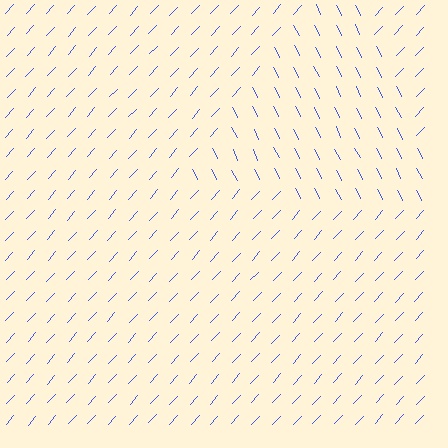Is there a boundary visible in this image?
Yes, there is a texture boundary formed by a change in line orientation.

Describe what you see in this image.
The image is filled with small blue line segments. A triangle region in the image has lines oriented differently from the surrounding lines, creating a visible texture boundary.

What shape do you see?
I see a triangle.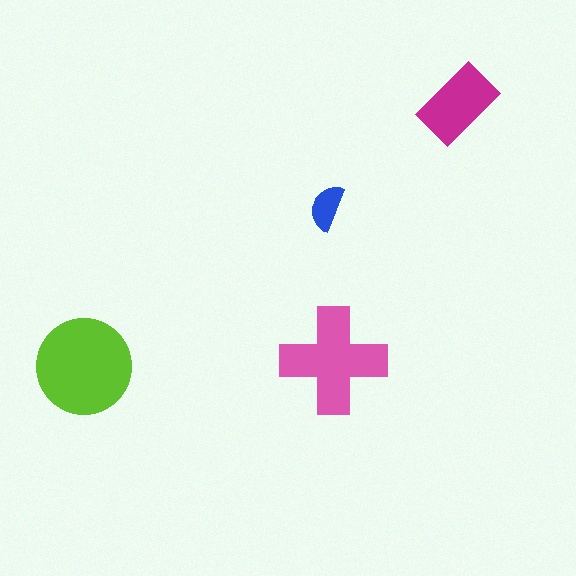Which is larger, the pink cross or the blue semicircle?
The pink cross.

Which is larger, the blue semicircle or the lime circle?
The lime circle.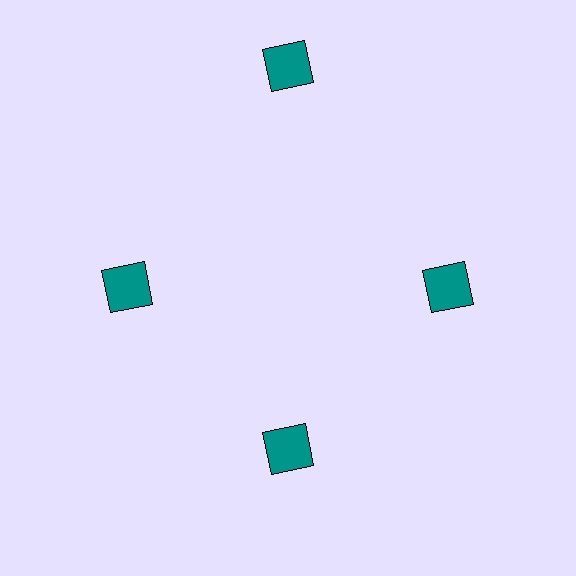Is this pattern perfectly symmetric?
No. The 4 teal squares are arranged in a ring, but one element near the 12 o'clock position is pushed outward from the center, breaking the 4-fold rotational symmetry.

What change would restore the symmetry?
The symmetry would be restored by moving it inward, back onto the ring so that all 4 squares sit at equal angles and equal distance from the center.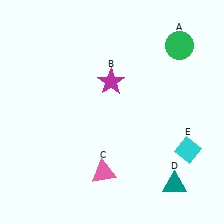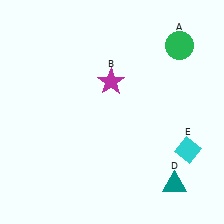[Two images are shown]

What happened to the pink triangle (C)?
The pink triangle (C) was removed in Image 2. It was in the bottom-left area of Image 1.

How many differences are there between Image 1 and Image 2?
There is 1 difference between the two images.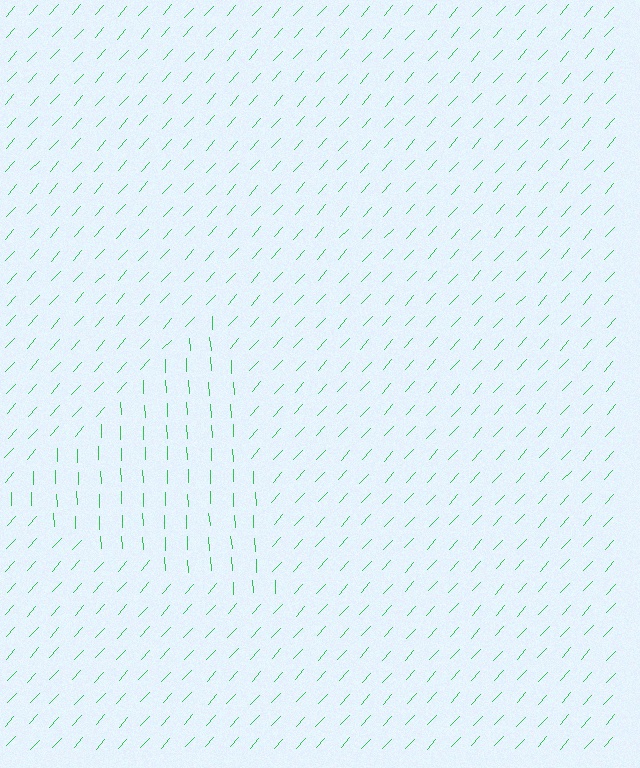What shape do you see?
I see a triangle.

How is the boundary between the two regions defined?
The boundary is defined purely by a change in line orientation (approximately 45 degrees difference). All lines are the same color and thickness.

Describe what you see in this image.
The image is filled with small green line segments. A triangle region in the image has lines oriented differently from the surrounding lines, creating a visible texture boundary.